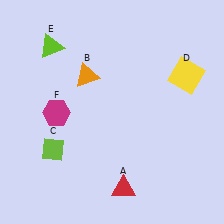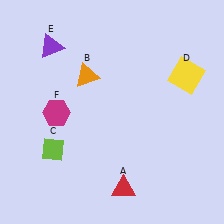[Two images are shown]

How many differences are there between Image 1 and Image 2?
There is 1 difference between the two images.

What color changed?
The triangle (E) changed from lime in Image 1 to purple in Image 2.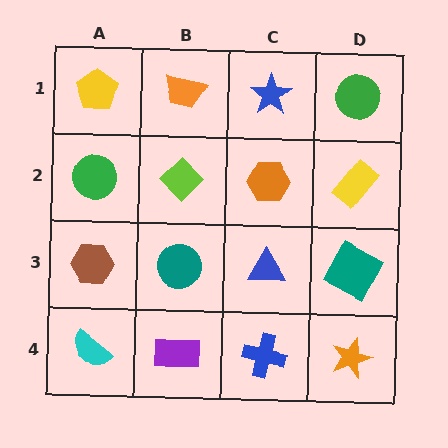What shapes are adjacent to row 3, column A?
A green circle (row 2, column A), a cyan semicircle (row 4, column A), a teal circle (row 3, column B).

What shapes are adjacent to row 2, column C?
A blue star (row 1, column C), a blue triangle (row 3, column C), a lime diamond (row 2, column B), a yellow rectangle (row 2, column D).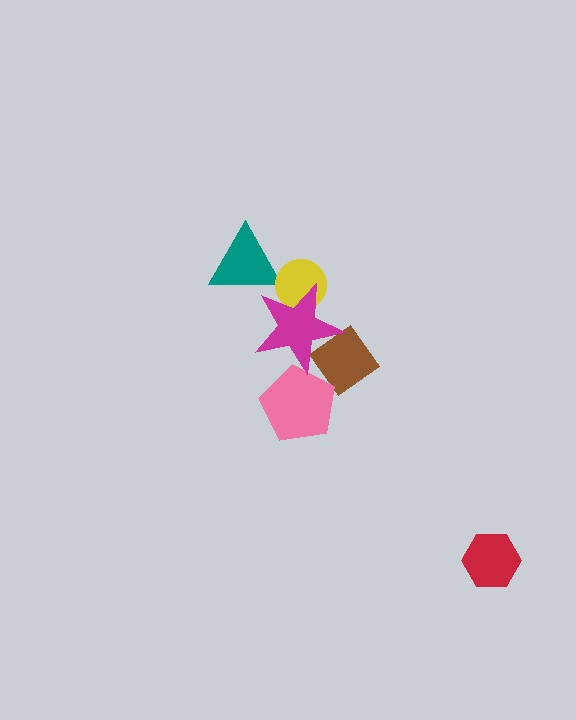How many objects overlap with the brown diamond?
2 objects overlap with the brown diamond.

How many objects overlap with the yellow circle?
2 objects overlap with the yellow circle.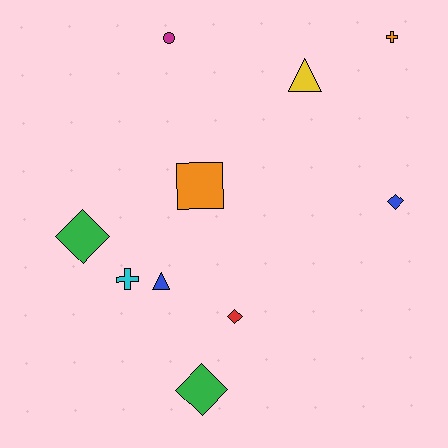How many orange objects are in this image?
There are 2 orange objects.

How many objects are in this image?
There are 10 objects.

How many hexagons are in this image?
There are no hexagons.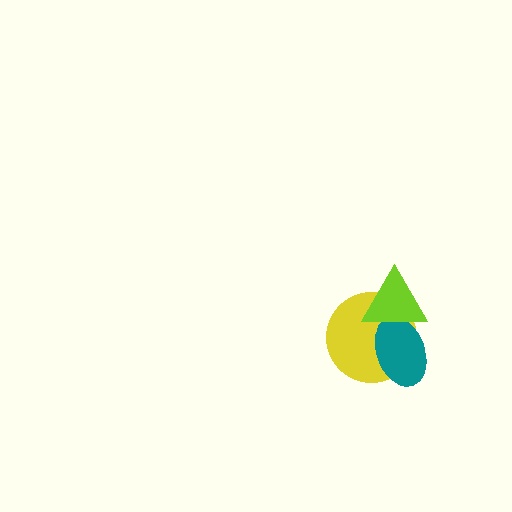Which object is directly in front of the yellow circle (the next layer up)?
The teal ellipse is directly in front of the yellow circle.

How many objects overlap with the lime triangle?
2 objects overlap with the lime triangle.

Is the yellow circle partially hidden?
Yes, it is partially covered by another shape.